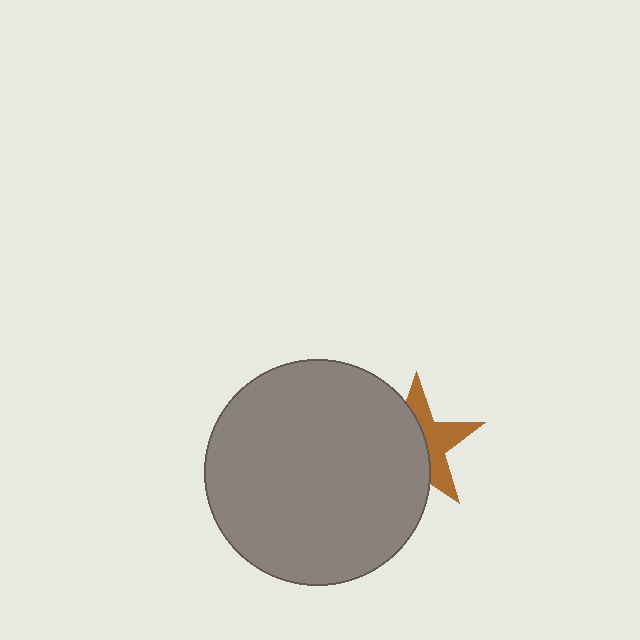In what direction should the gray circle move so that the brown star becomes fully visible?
The gray circle should move left. That is the shortest direction to clear the overlap and leave the brown star fully visible.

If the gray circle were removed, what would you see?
You would see the complete brown star.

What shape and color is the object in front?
The object in front is a gray circle.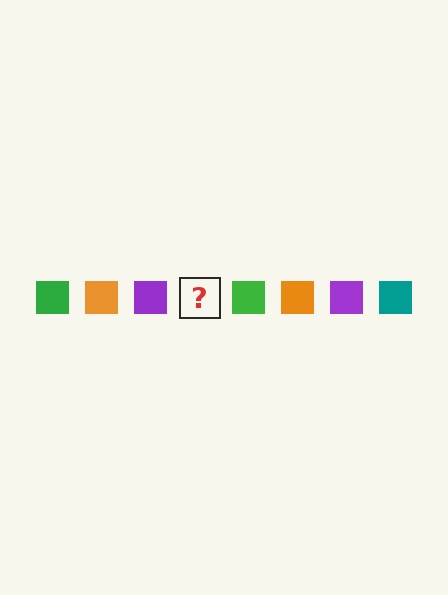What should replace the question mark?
The question mark should be replaced with a teal square.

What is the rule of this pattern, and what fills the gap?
The rule is that the pattern cycles through green, orange, purple, teal squares. The gap should be filled with a teal square.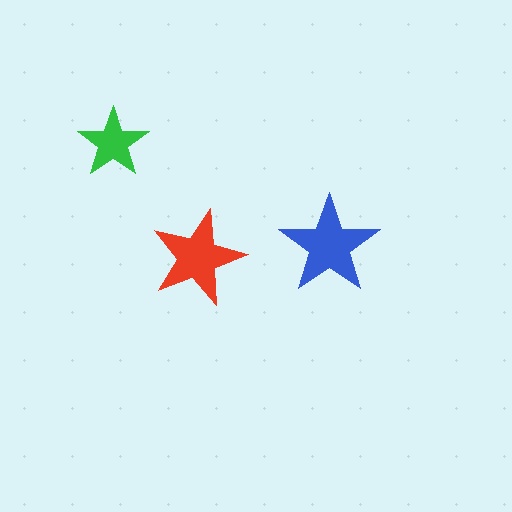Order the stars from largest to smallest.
the blue one, the red one, the green one.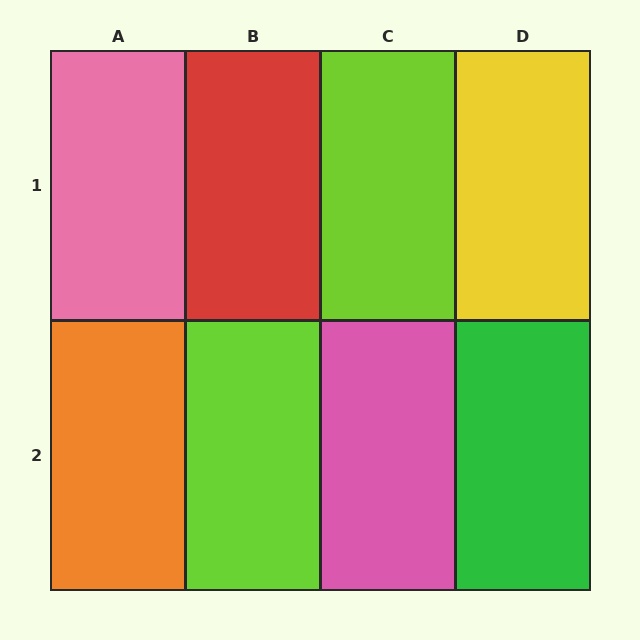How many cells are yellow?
1 cell is yellow.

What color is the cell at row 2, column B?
Lime.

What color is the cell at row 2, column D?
Green.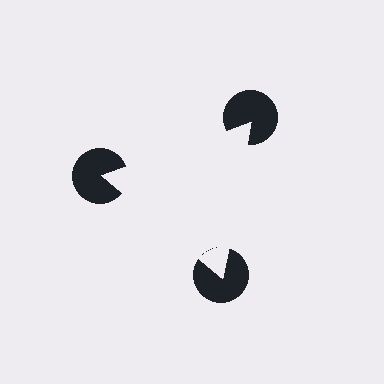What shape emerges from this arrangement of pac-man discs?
An illusory triangle — its edges are inferred from the aligned wedge cuts in the pac-man discs, not physically drawn.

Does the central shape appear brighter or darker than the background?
It typically appears slightly brighter than the background, even though no actual brightness change is drawn.